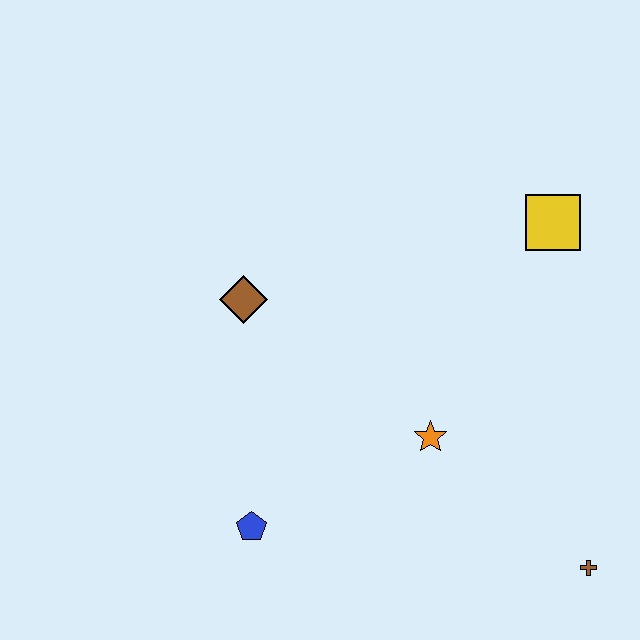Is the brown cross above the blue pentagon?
No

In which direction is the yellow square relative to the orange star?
The yellow square is above the orange star.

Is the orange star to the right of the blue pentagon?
Yes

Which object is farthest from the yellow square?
The blue pentagon is farthest from the yellow square.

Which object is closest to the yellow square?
The orange star is closest to the yellow square.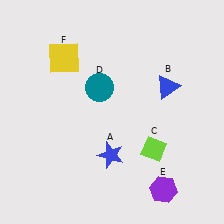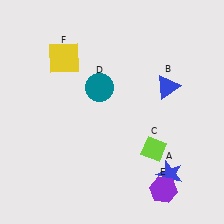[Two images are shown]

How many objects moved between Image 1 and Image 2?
1 object moved between the two images.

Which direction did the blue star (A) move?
The blue star (A) moved right.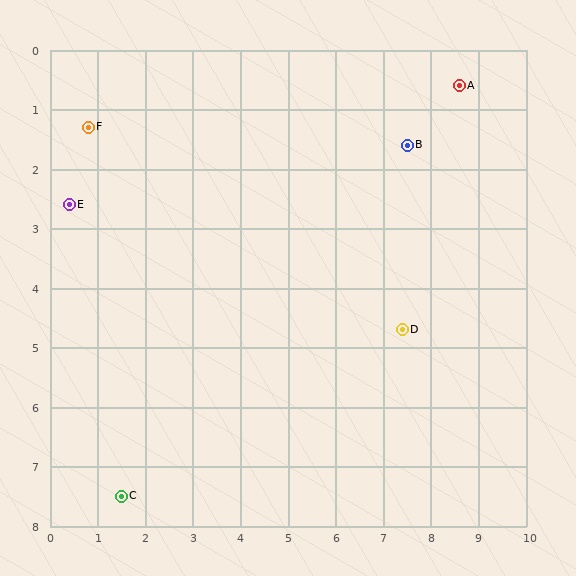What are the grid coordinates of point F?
Point F is at approximately (0.8, 1.3).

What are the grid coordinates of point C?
Point C is at approximately (1.5, 7.5).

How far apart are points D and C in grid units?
Points D and C are about 6.5 grid units apart.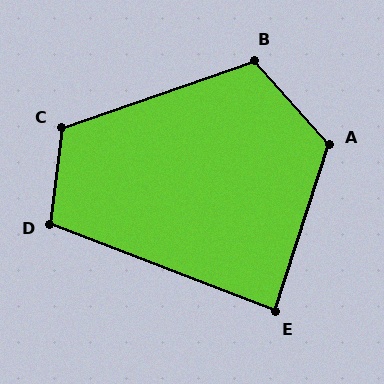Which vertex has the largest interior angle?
A, at approximately 120 degrees.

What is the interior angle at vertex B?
Approximately 112 degrees (obtuse).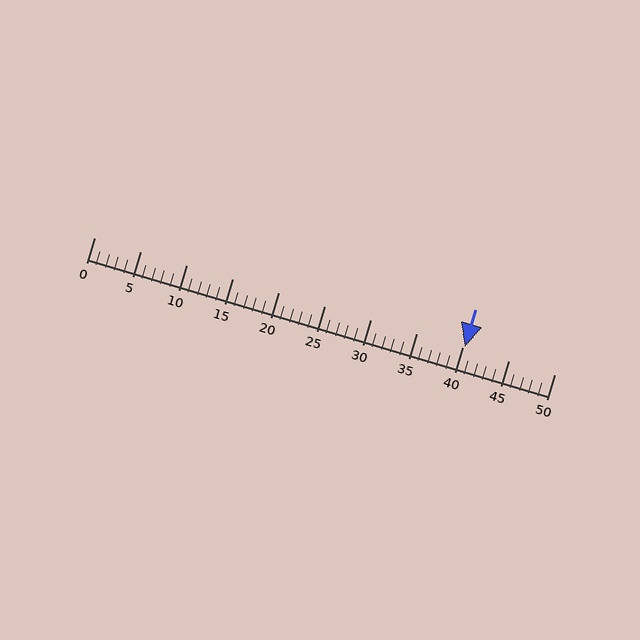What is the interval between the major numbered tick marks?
The major tick marks are spaced 5 units apart.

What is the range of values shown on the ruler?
The ruler shows values from 0 to 50.